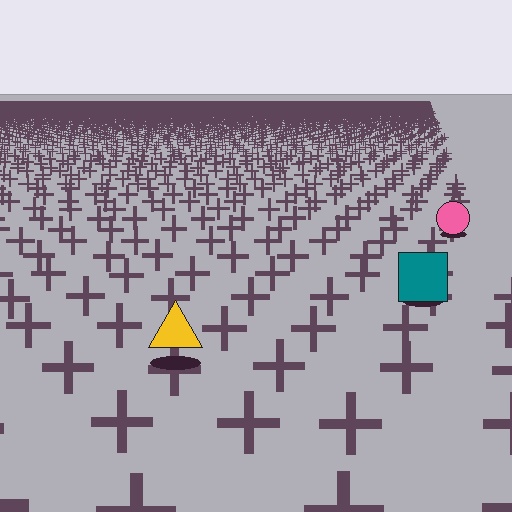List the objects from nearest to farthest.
From nearest to farthest: the yellow triangle, the teal square, the pink circle.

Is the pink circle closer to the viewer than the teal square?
No. The teal square is closer — you can tell from the texture gradient: the ground texture is coarser near it.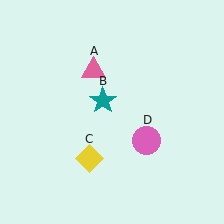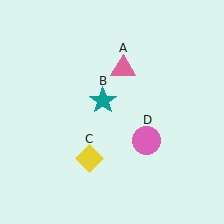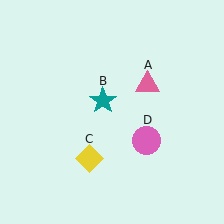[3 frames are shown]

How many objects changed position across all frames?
1 object changed position: pink triangle (object A).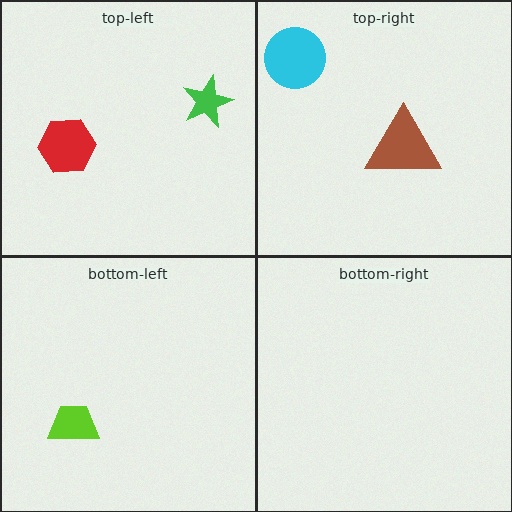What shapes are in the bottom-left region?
The lime trapezoid.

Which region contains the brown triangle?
The top-right region.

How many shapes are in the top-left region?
2.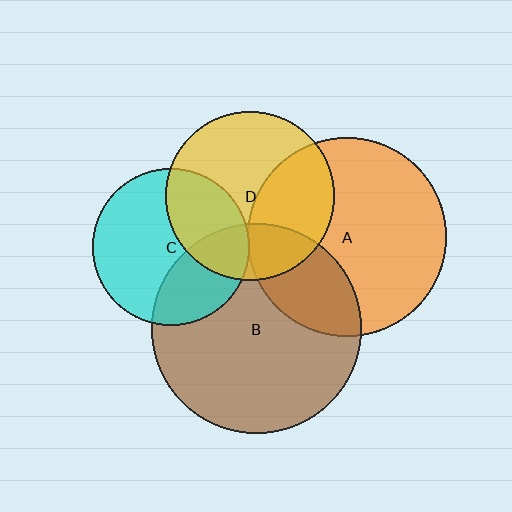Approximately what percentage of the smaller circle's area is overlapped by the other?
Approximately 25%.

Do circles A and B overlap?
Yes.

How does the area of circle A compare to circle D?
Approximately 1.4 times.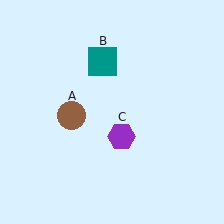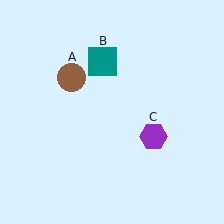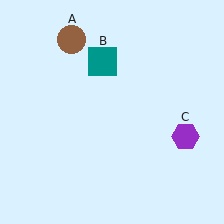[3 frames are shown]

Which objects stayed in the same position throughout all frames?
Teal square (object B) remained stationary.